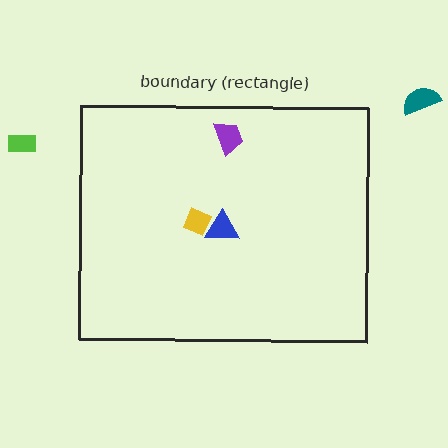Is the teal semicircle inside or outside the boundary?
Outside.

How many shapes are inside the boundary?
3 inside, 2 outside.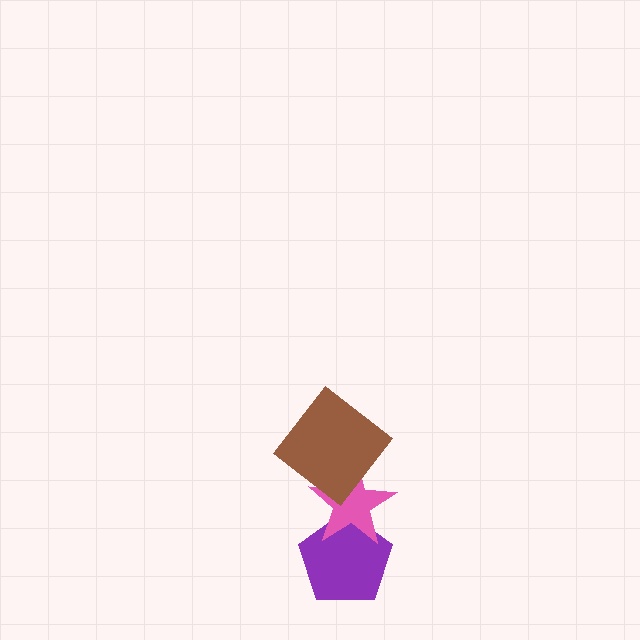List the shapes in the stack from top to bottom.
From top to bottom: the brown diamond, the pink star, the purple pentagon.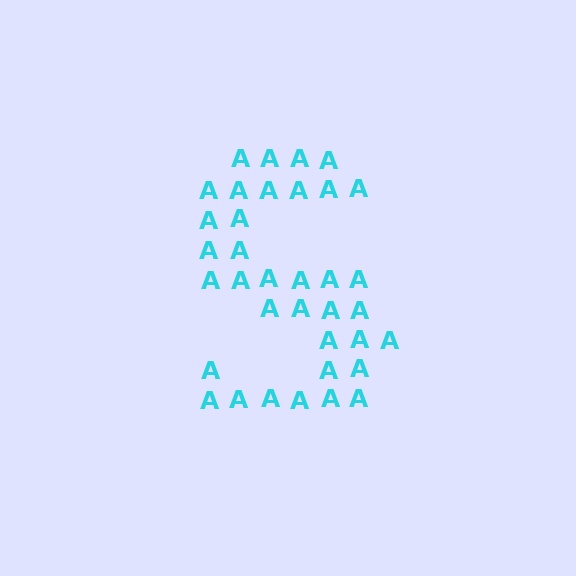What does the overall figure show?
The overall figure shows the letter S.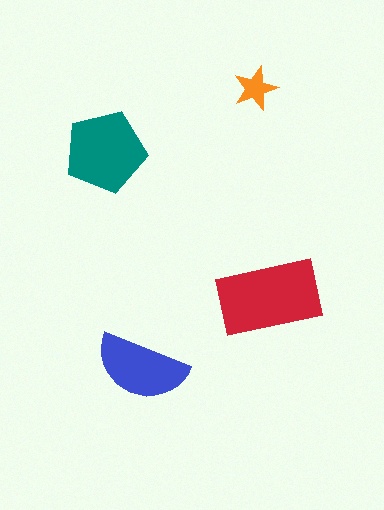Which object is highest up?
The orange star is topmost.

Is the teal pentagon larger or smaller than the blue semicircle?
Larger.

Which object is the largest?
The red rectangle.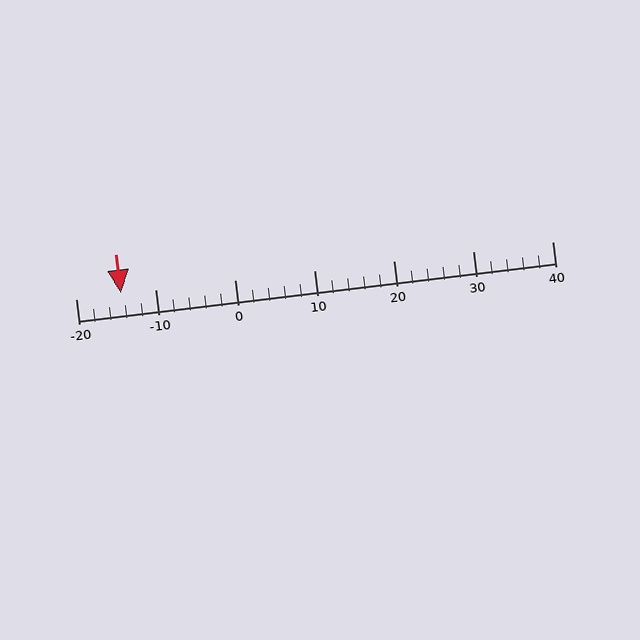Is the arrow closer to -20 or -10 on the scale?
The arrow is closer to -10.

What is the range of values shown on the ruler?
The ruler shows values from -20 to 40.